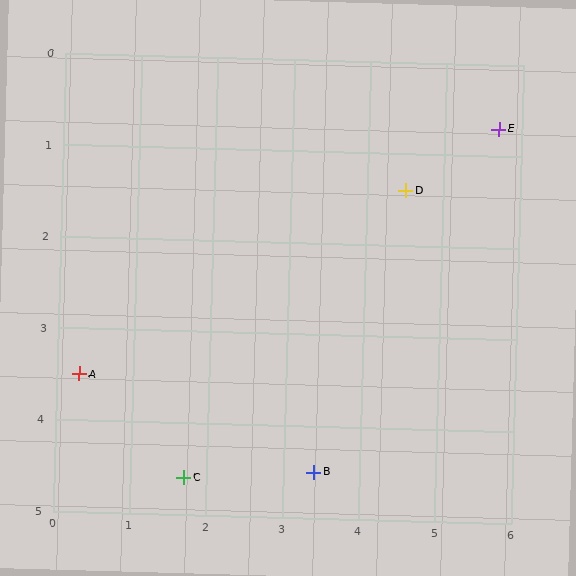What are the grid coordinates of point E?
Point E is at approximately (5.7, 0.7).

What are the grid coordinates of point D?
Point D is at approximately (4.5, 1.4).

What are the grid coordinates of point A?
Point A is at approximately (0.3, 3.5).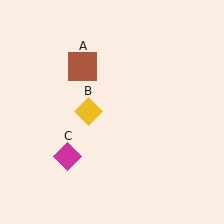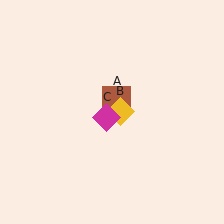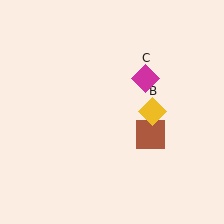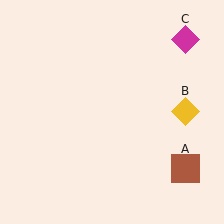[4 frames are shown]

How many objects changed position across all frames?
3 objects changed position: brown square (object A), yellow diamond (object B), magenta diamond (object C).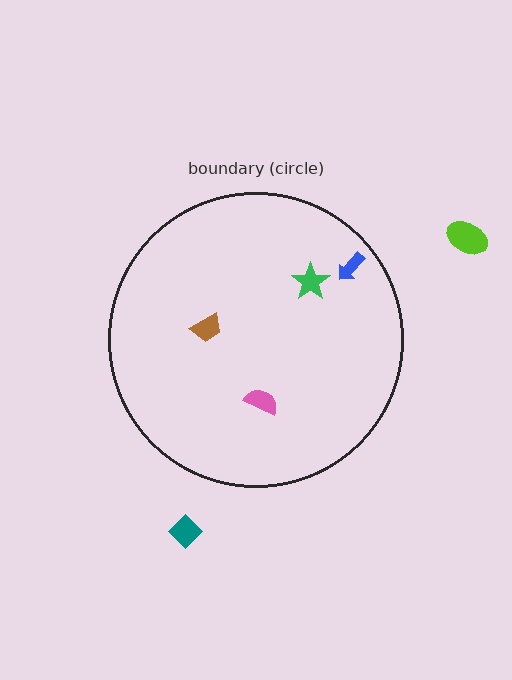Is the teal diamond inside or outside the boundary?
Outside.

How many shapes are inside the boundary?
4 inside, 2 outside.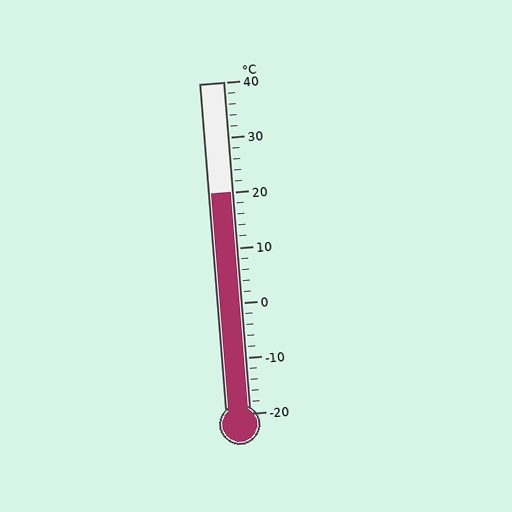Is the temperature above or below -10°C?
The temperature is above -10°C.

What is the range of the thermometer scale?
The thermometer scale ranges from -20°C to 40°C.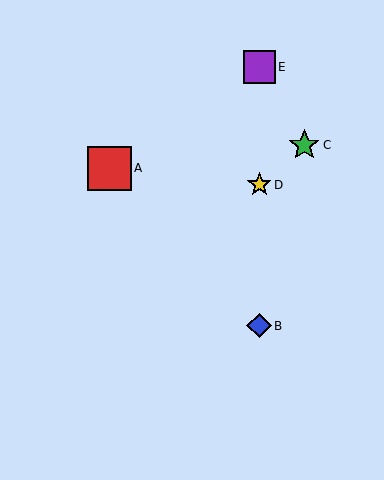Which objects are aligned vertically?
Objects B, D, E are aligned vertically.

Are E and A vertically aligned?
No, E is at x≈259 and A is at x≈109.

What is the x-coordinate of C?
Object C is at x≈304.